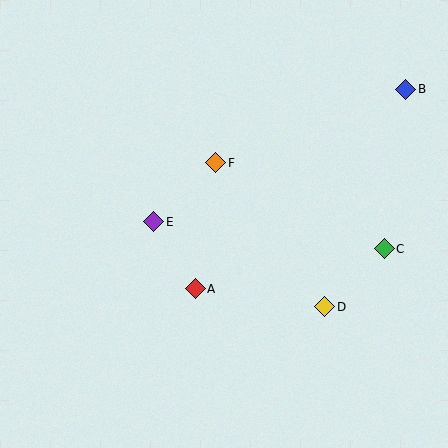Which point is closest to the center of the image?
Point F at (216, 163) is closest to the center.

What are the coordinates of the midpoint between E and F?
The midpoint between E and F is at (185, 192).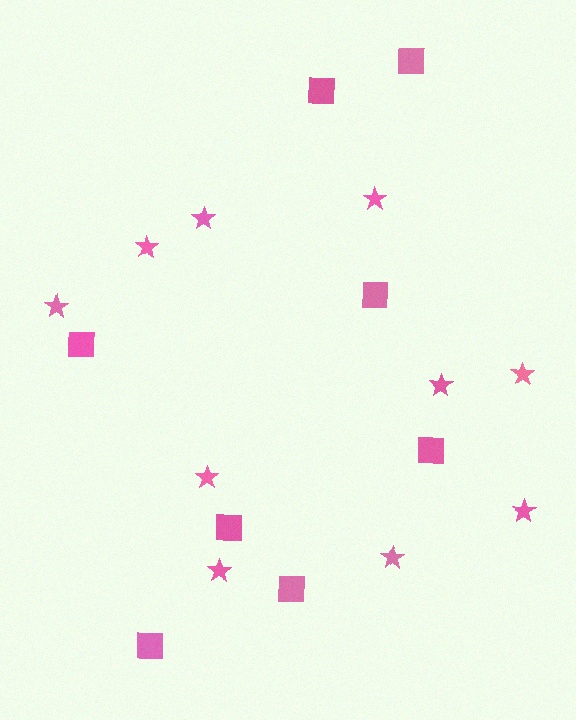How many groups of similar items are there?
There are 2 groups: one group of stars (10) and one group of squares (8).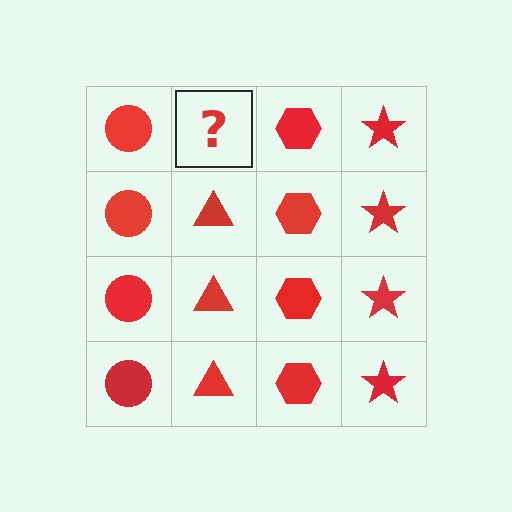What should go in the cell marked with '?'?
The missing cell should contain a red triangle.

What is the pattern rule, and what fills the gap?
The rule is that each column has a consistent shape. The gap should be filled with a red triangle.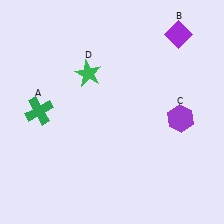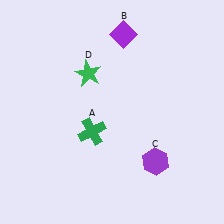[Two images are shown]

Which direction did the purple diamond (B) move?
The purple diamond (B) moved left.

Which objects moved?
The objects that moved are: the green cross (A), the purple diamond (B), the purple hexagon (C).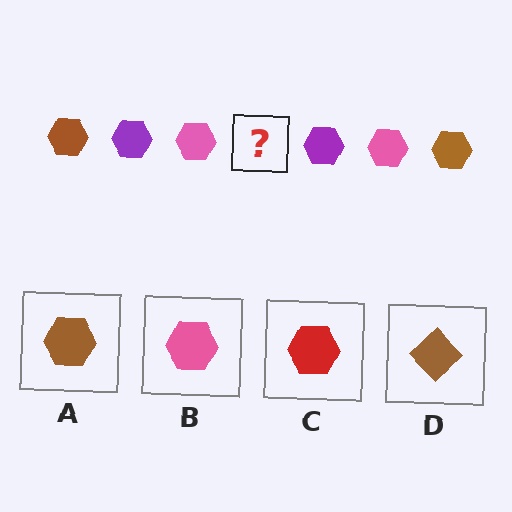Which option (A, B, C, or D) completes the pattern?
A.